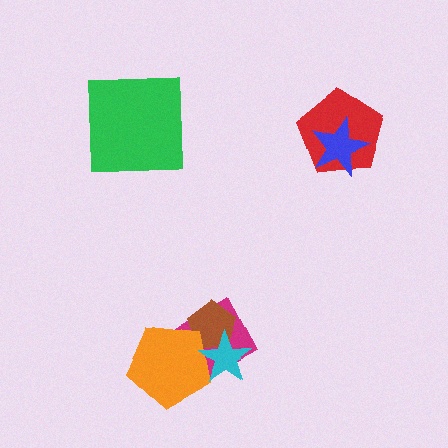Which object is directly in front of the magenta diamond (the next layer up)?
The brown pentagon is directly in front of the magenta diamond.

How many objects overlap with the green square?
0 objects overlap with the green square.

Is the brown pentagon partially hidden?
Yes, it is partially covered by another shape.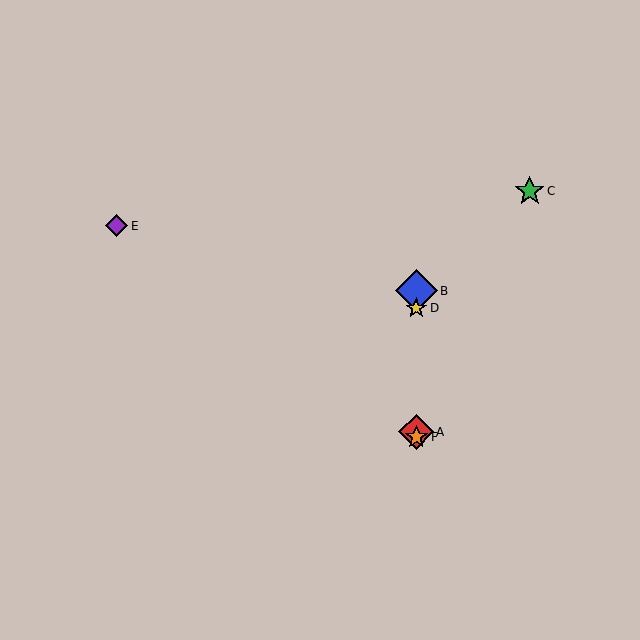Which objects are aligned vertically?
Objects A, B, D, F are aligned vertically.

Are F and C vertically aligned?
No, F is at x≈416 and C is at x≈530.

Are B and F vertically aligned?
Yes, both are at x≈416.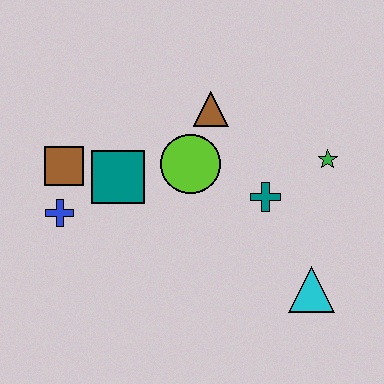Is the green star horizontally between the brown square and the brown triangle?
No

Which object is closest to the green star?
The teal cross is closest to the green star.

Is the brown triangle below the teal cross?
No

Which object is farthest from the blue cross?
The green star is farthest from the blue cross.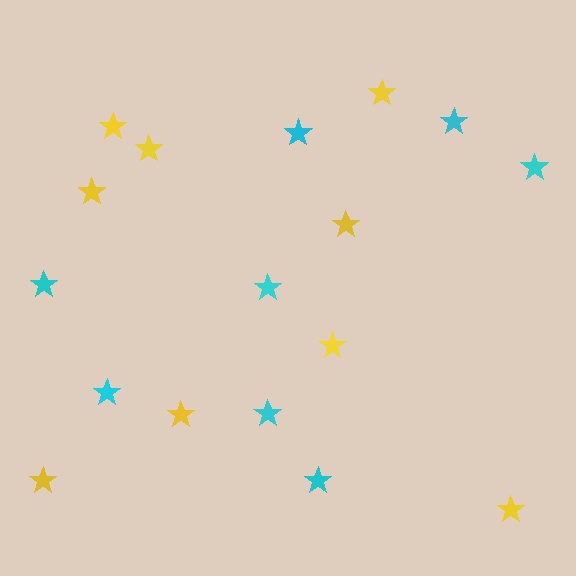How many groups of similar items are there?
There are 2 groups: one group of cyan stars (8) and one group of yellow stars (9).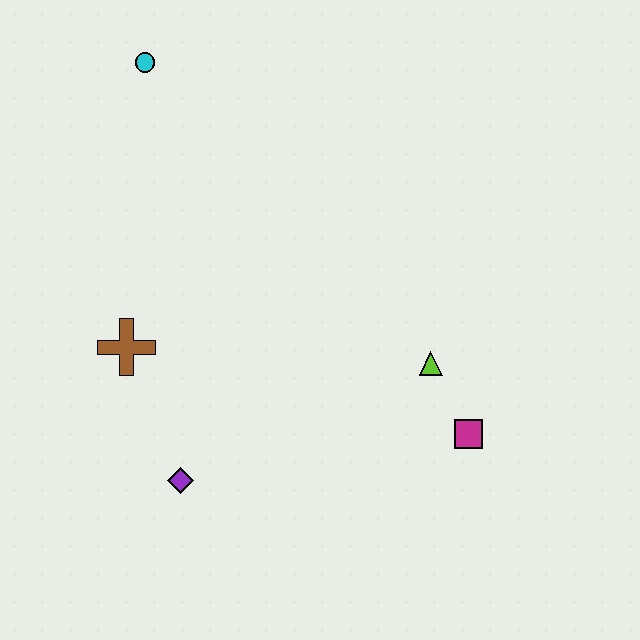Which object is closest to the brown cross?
The purple diamond is closest to the brown cross.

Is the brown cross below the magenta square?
No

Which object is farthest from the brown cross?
The magenta square is farthest from the brown cross.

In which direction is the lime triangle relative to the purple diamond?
The lime triangle is to the right of the purple diamond.